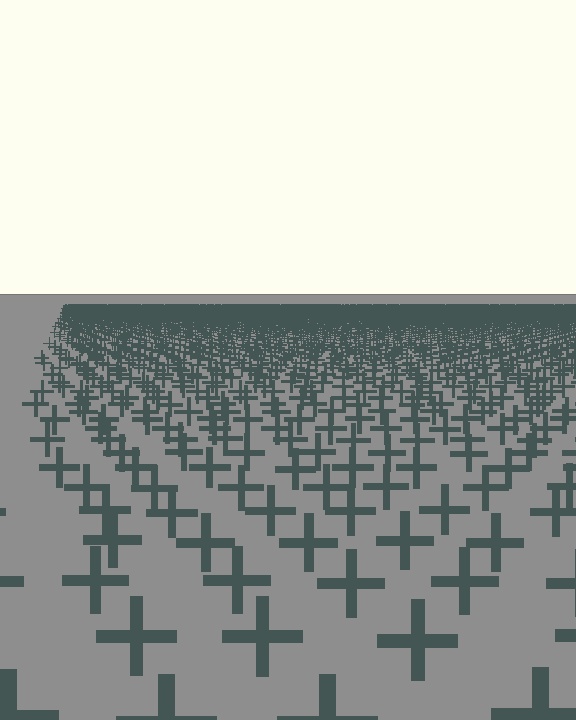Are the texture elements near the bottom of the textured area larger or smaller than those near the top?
Larger. Near the bottom, elements are closer to the viewer and appear at a bigger on-screen size.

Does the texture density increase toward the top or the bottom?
Density increases toward the top.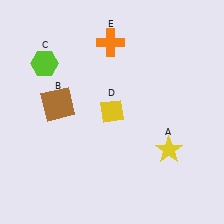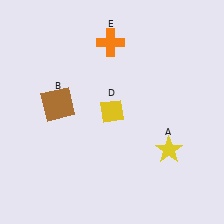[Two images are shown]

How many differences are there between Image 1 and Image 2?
There is 1 difference between the two images.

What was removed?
The lime hexagon (C) was removed in Image 2.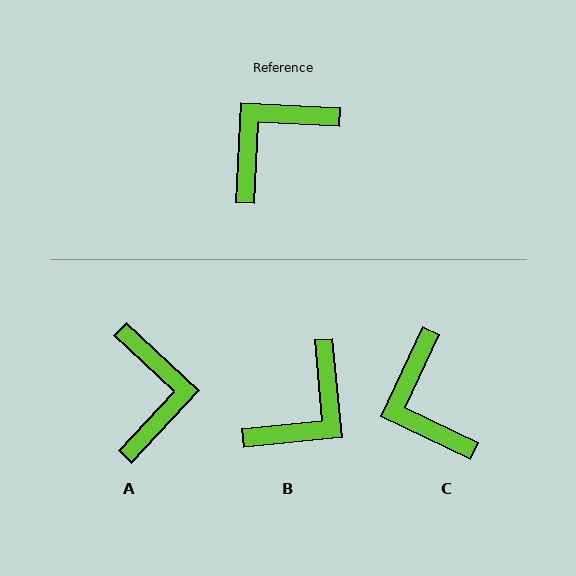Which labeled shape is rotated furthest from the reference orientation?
B, about 172 degrees away.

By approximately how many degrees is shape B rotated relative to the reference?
Approximately 172 degrees clockwise.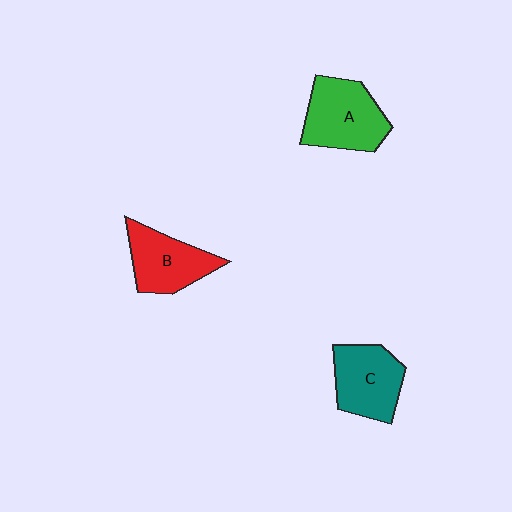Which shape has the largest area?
Shape A (green).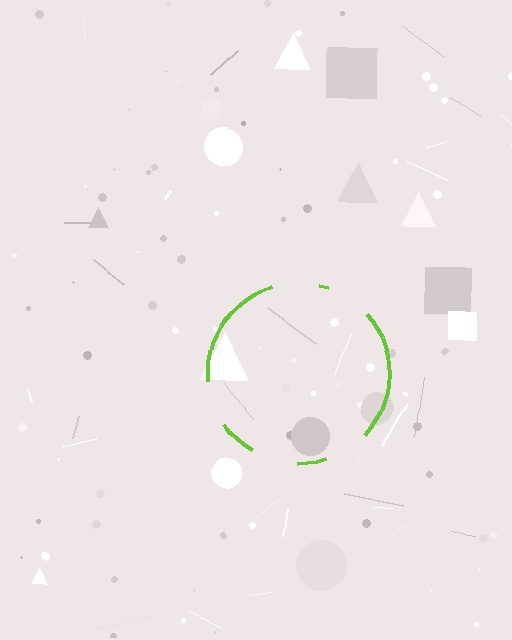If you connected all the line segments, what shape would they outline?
They would outline a circle.